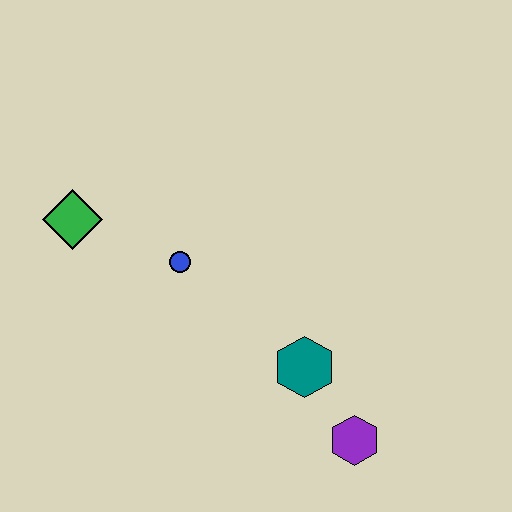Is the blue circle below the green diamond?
Yes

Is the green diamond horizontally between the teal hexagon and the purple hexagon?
No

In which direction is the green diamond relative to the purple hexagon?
The green diamond is to the left of the purple hexagon.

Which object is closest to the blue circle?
The green diamond is closest to the blue circle.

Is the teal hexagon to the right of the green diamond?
Yes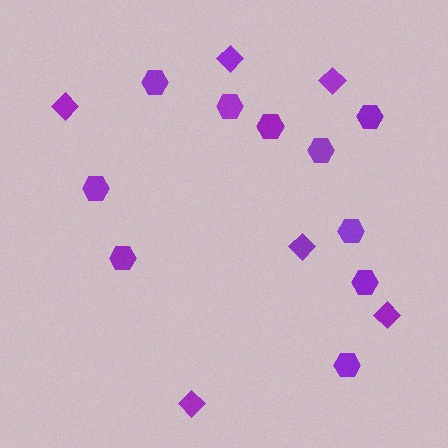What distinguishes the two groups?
There are 2 groups: one group of hexagons (10) and one group of diamonds (6).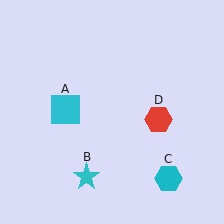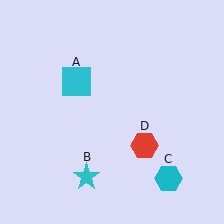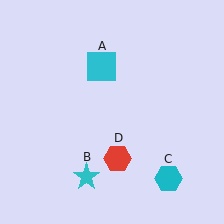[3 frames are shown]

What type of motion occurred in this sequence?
The cyan square (object A), red hexagon (object D) rotated clockwise around the center of the scene.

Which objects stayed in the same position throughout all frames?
Cyan star (object B) and cyan hexagon (object C) remained stationary.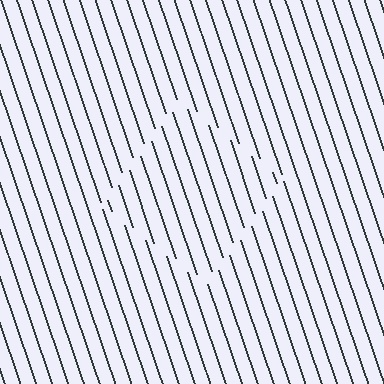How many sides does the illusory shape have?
4 sides — the line-ends trace a square.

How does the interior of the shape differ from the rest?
The interior of the shape contains the same grating, shifted by half a period — the contour is defined by the phase discontinuity where line-ends from the inner and outer gratings abut.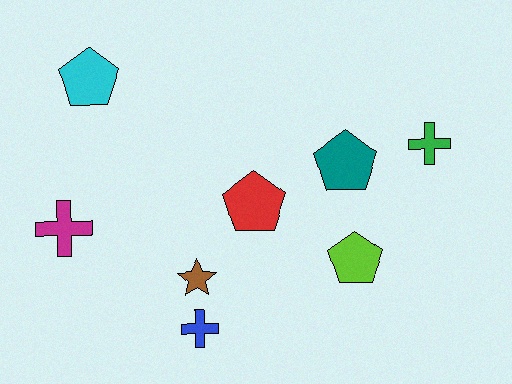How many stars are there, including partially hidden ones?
There is 1 star.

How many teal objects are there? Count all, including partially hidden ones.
There is 1 teal object.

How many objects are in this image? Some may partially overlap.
There are 8 objects.